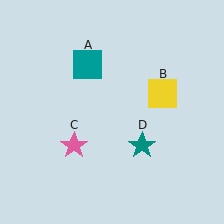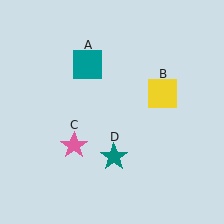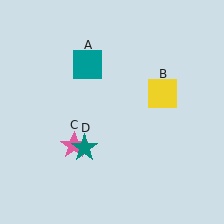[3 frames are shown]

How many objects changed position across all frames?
1 object changed position: teal star (object D).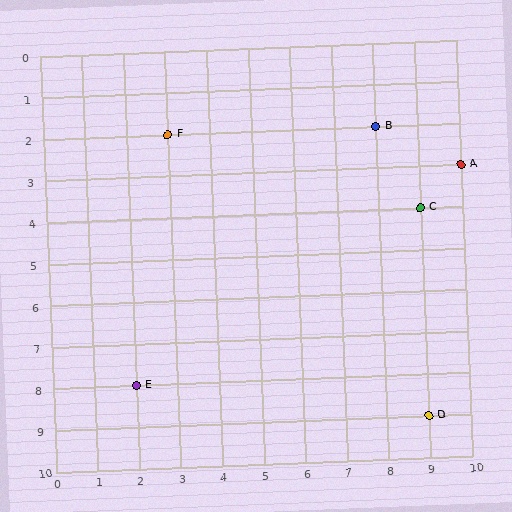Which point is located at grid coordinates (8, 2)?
Point B is at (8, 2).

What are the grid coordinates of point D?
Point D is at grid coordinates (9, 9).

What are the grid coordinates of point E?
Point E is at grid coordinates (2, 8).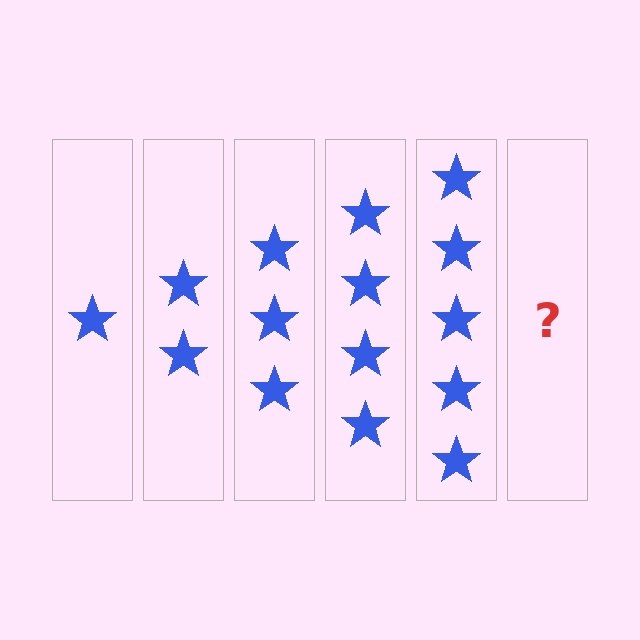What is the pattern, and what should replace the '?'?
The pattern is that each step adds one more star. The '?' should be 6 stars.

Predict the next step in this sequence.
The next step is 6 stars.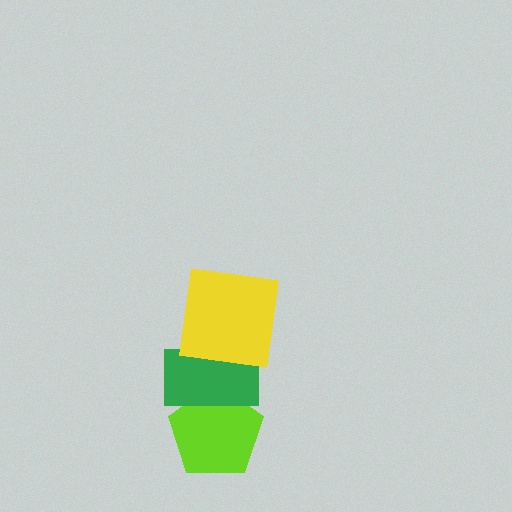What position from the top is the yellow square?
The yellow square is 1st from the top.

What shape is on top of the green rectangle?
The yellow square is on top of the green rectangle.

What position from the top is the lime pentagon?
The lime pentagon is 3rd from the top.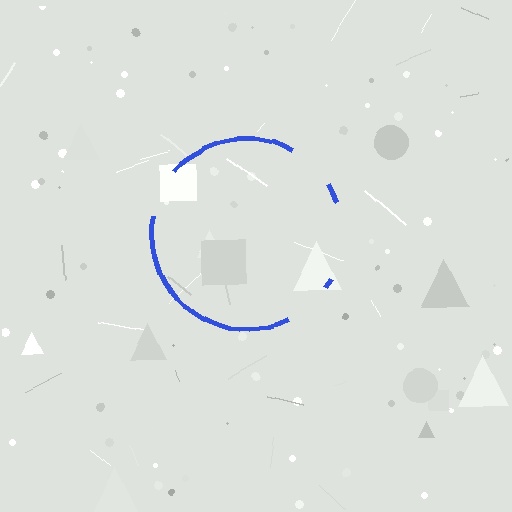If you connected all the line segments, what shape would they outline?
They would outline a circle.